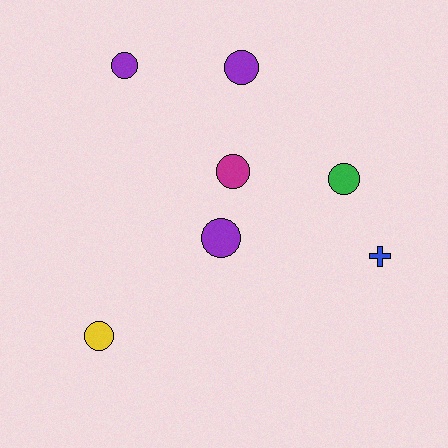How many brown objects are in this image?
There are no brown objects.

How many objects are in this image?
There are 7 objects.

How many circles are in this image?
There are 6 circles.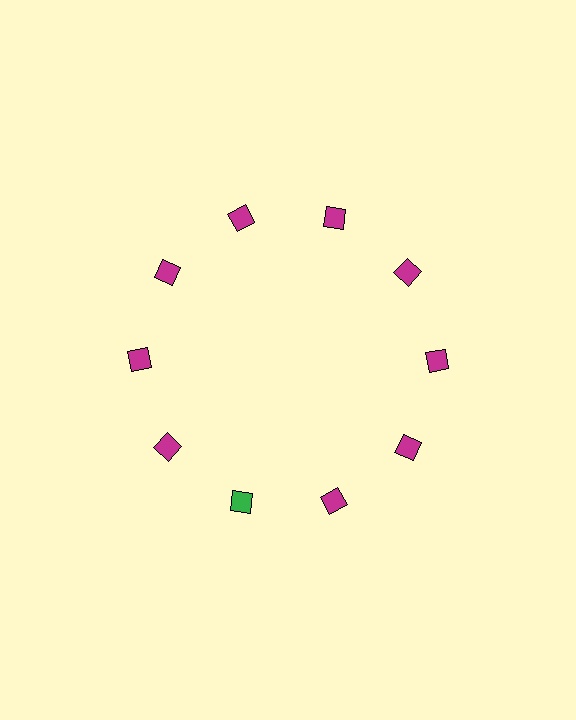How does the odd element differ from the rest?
It has a different color: green instead of magenta.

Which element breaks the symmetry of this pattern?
The green square at roughly the 7 o'clock position breaks the symmetry. All other shapes are magenta squares.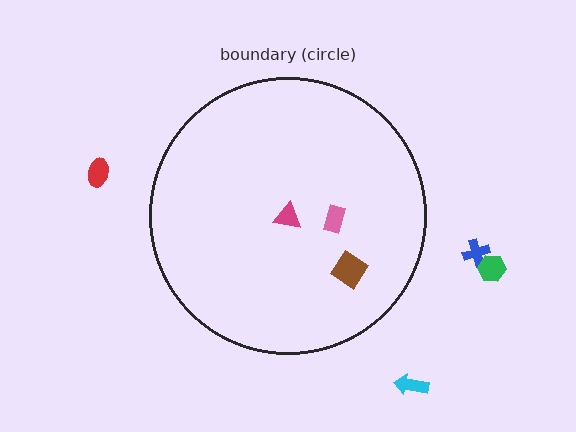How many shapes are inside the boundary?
3 inside, 4 outside.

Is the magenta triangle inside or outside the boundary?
Inside.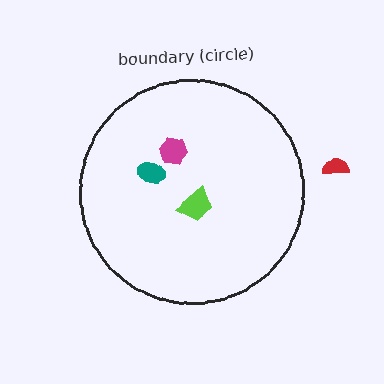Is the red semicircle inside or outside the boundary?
Outside.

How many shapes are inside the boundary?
3 inside, 1 outside.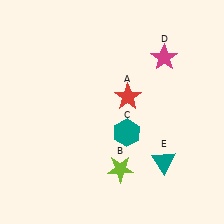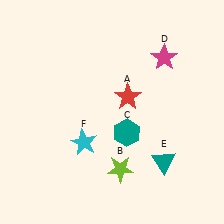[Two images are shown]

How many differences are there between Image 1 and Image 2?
There is 1 difference between the two images.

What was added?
A cyan star (F) was added in Image 2.